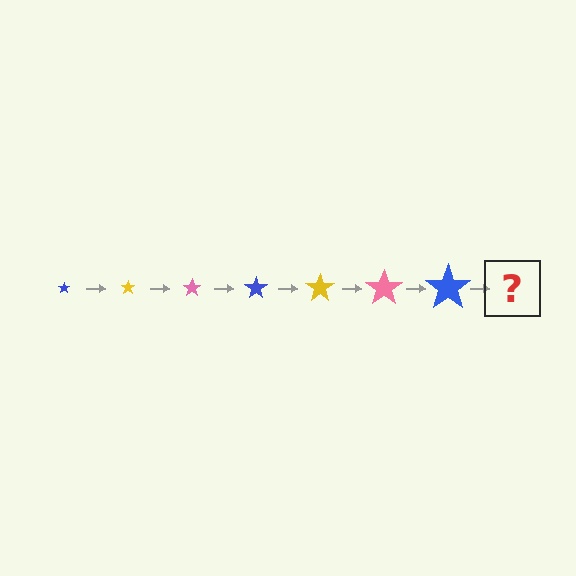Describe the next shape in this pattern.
It should be a yellow star, larger than the previous one.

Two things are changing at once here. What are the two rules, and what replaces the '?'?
The two rules are that the star grows larger each step and the color cycles through blue, yellow, and pink. The '?' should be a yellow star, larger than the previous one.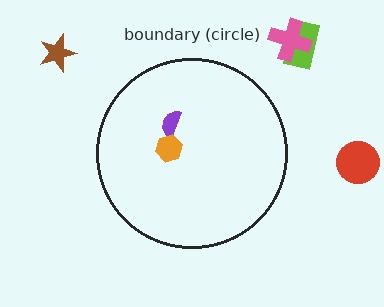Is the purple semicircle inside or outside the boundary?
Inside.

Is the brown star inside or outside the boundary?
Outside.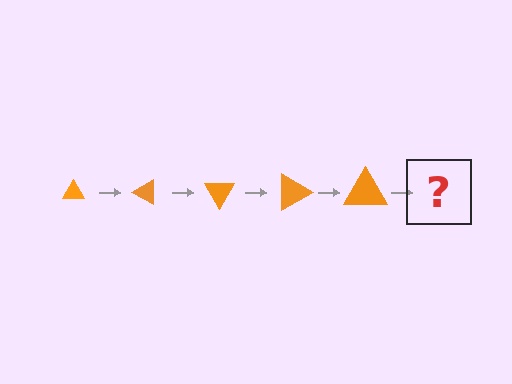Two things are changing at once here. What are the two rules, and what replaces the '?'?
The two rules are that the triangle grows larger each step and it rotates 30 degrees each step. The '?' should be a triangle, larger than the previous one and rotated 150 degrees from the start.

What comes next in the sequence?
The next element should be a triangle, larger than the previous one and rotated 150 degrees from the start.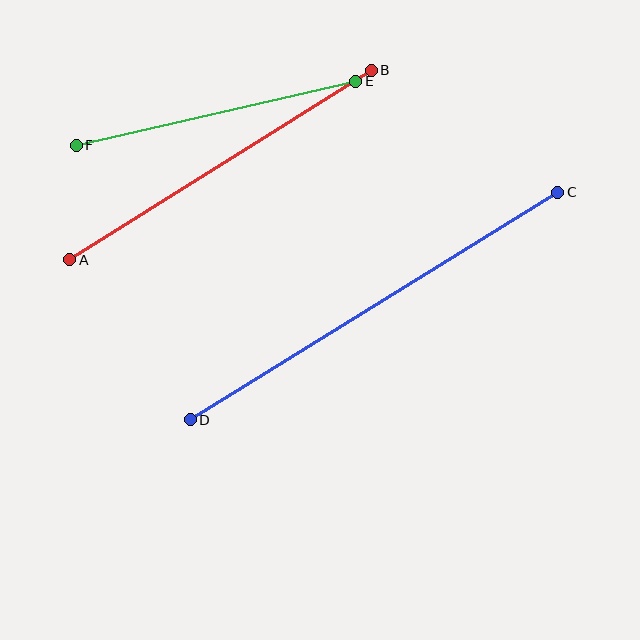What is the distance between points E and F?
The distance is approximately 286 pixels.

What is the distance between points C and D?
The distance is approximately 432 pixels.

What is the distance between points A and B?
The distance is approximately 356 pixels.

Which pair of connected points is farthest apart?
Points C and D are farthest apart.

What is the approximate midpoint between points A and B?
The midpoint is at approximately (221, 165) pixels.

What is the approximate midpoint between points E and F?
The midpoint is at approximately (216, 113) pixels.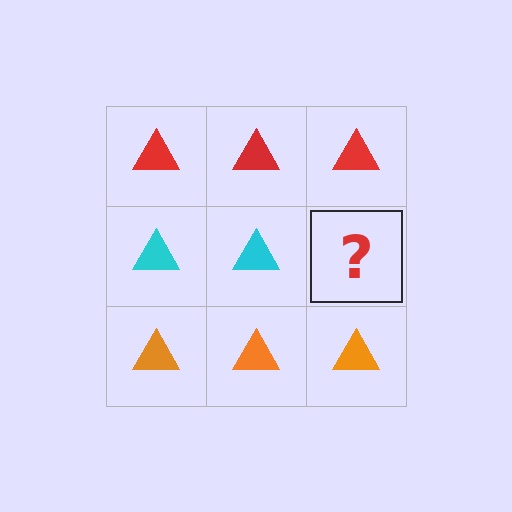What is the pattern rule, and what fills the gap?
The rule is that each row has a consistent color. The gap should be filled with a cyan triangle.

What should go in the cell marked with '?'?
The missing cell should contain a cyan triangle.